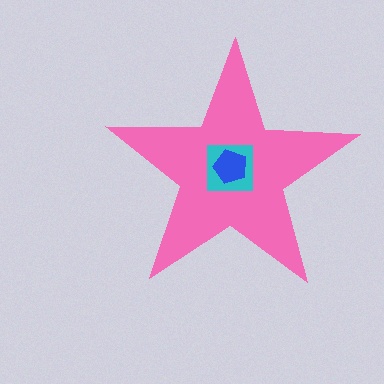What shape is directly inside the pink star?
The cyan square.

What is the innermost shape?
The blue pentagon.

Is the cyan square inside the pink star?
Yes.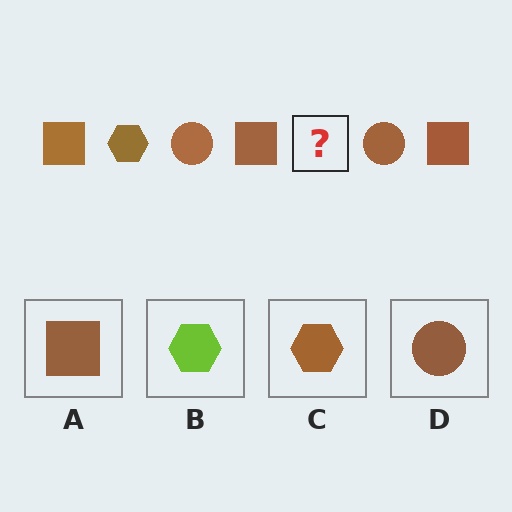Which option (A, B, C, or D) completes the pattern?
C.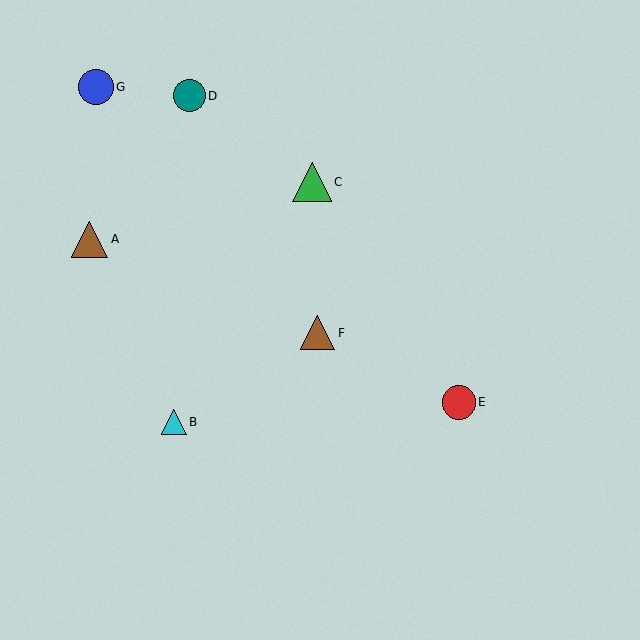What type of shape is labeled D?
Shape D is a teal circle.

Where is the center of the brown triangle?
The center of the brown triangle is at (90, 239).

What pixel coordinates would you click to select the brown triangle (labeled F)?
Click at (318, 333) to select the brown triangle F.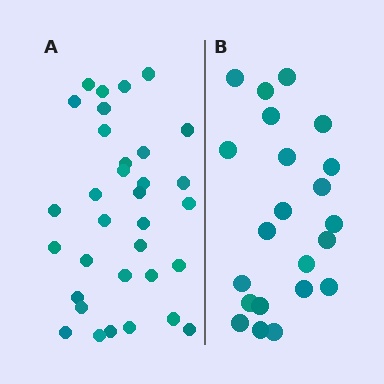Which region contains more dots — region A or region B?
Region A (the left region) has more dots.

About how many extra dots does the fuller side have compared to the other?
Region A has roughly 12 or so more dots than region B.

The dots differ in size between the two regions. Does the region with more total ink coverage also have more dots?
No. Region B has more total ink coverage because its dots are larger, but region A actually contains more individual dots. Total area can be misleading — the number of items is what matters here.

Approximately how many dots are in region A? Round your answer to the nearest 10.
About 30 dots. (The exact count is 33, which rounds to 30.)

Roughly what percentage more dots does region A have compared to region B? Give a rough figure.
About 50% more.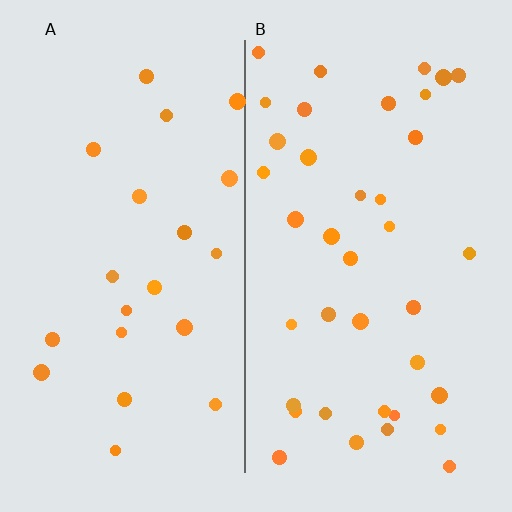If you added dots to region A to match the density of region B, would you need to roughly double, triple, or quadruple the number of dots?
Approximately double.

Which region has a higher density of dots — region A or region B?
B (the right).